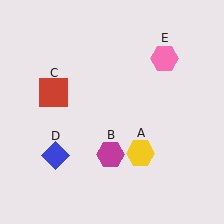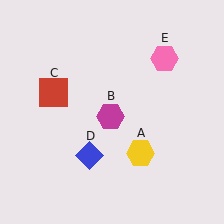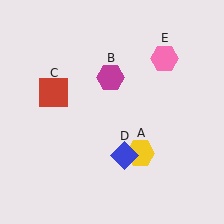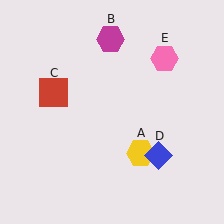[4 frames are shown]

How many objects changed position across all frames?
2 objects changed position: magenta hexagon (object B), blue diamond (object D).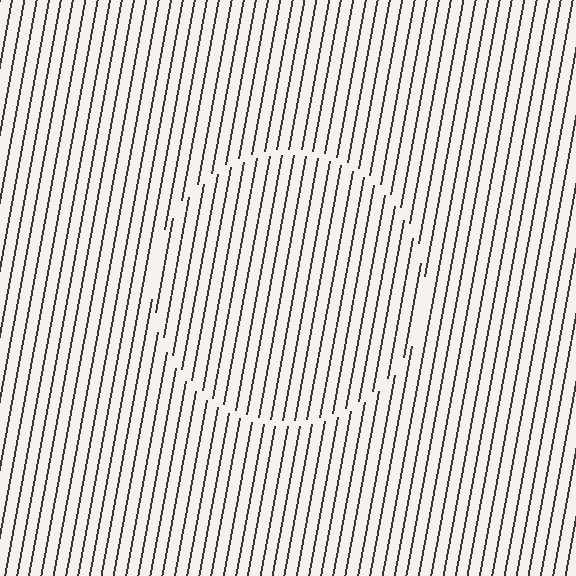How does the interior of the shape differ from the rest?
The interior of the shape contains the same grating, shifted by half a period — the contour is defined by the phase discontinuity where line-ends from the inner and outer gratings abut.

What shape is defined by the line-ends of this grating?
An illusory circle. The interior of the shape contains the same grating, shifted by half a period — the contour is defined by the phase discontinuity where line-ends from the inner and outer gratings abut.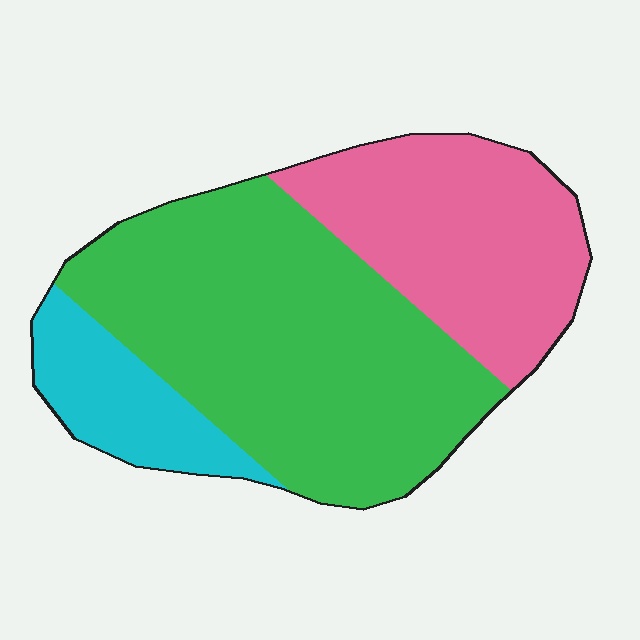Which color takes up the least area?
Cyan, at roughly 15%.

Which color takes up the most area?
Green, at roughly 55%.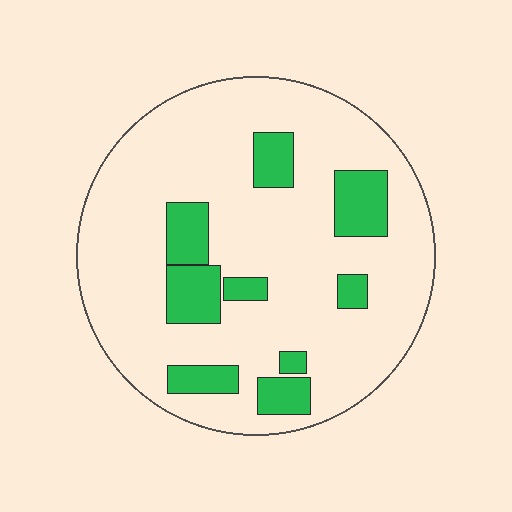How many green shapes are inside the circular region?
9.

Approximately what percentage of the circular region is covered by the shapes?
Approximately 20%.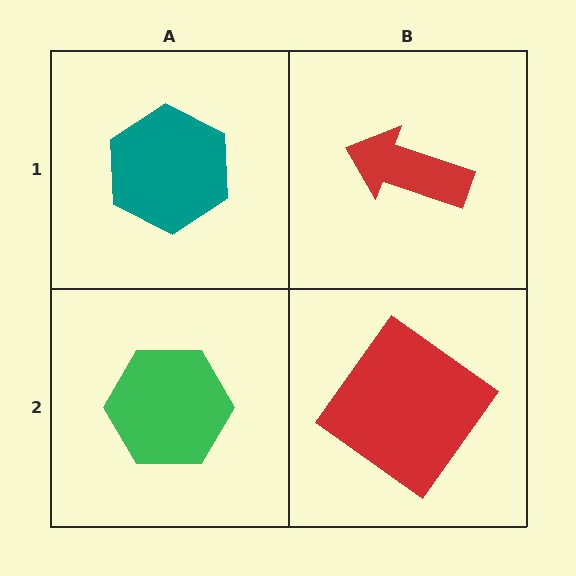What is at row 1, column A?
A teal hexagon.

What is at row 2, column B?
A red diamond.